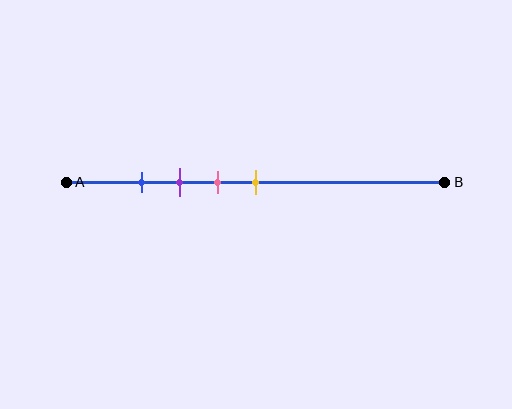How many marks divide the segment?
There are 4 marks dividing the segment.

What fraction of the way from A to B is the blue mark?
The blue mark is approximately 20% (0.2) of the way from A to B.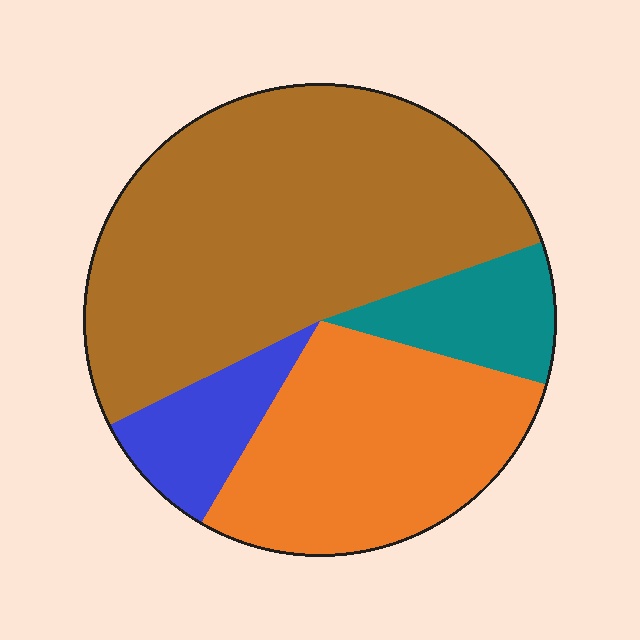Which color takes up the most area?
Brown, at roughly 50%.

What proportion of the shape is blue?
Blue covers 9% of the shape.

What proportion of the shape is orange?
Orange takes up about one quarter (1/4) of the shape.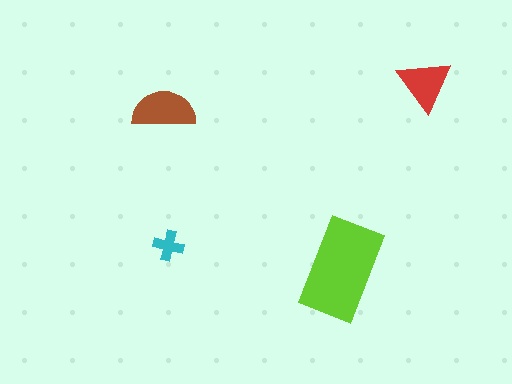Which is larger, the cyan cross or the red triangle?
The red triangle.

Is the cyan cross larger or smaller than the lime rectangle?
Smaller.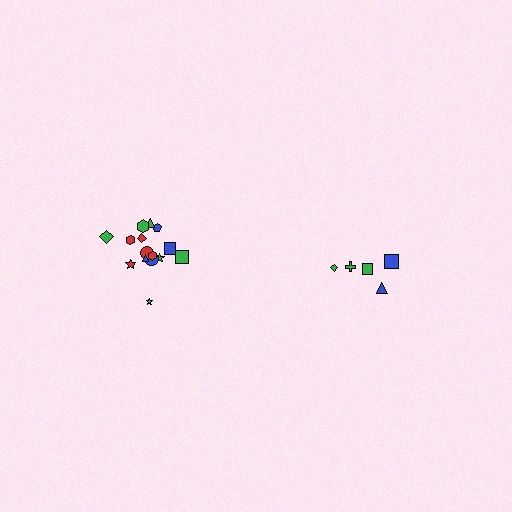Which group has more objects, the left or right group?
The left group.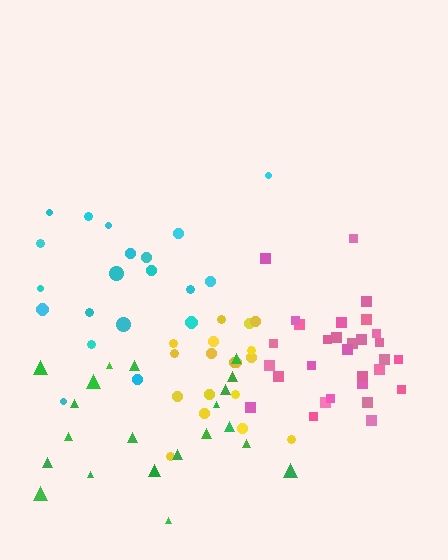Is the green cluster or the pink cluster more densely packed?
Pink.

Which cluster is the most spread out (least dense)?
Green.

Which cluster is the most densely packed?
Pink.